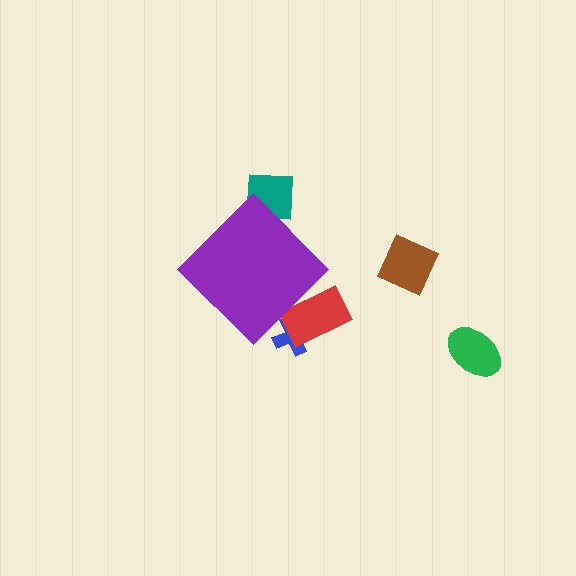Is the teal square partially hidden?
Yes, the teal square is partially hidden behind the purple diamond.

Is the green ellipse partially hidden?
No, the green ellipse is fully visible.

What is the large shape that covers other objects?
A purple diamond.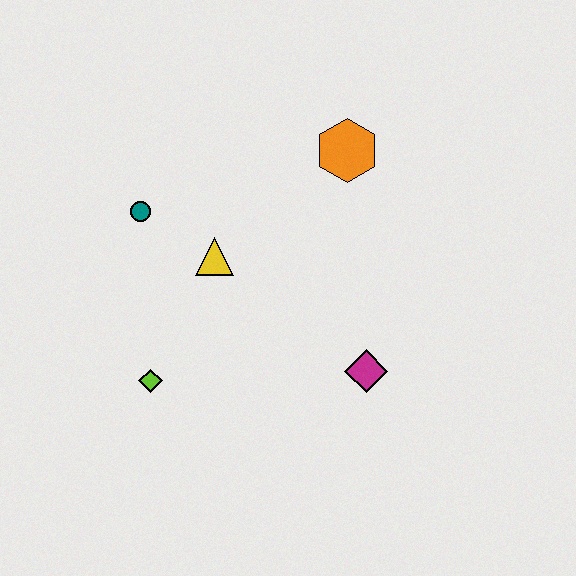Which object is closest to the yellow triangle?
The teal circle is closest to the yellow triangle.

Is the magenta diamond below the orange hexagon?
Yes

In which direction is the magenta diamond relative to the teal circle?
The magenta diamond is to the right of the teal circle.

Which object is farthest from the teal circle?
The magenta diamond is farthest from the teal circle.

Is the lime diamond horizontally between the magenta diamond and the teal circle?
Yes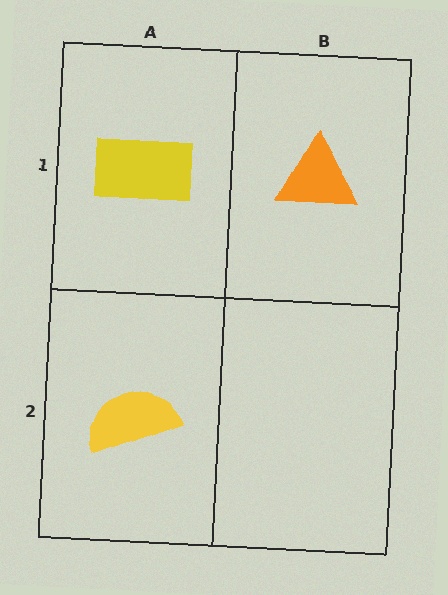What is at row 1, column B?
An orange triangle.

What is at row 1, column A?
A yellow rectangle.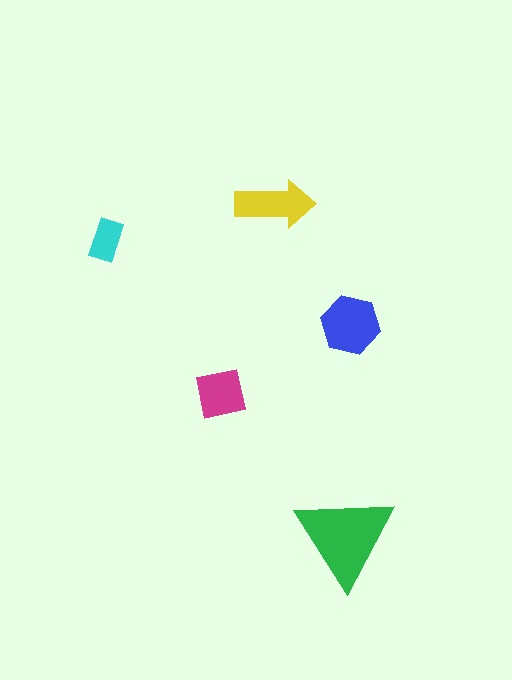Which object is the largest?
The green triangle.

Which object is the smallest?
The cyan rectangle.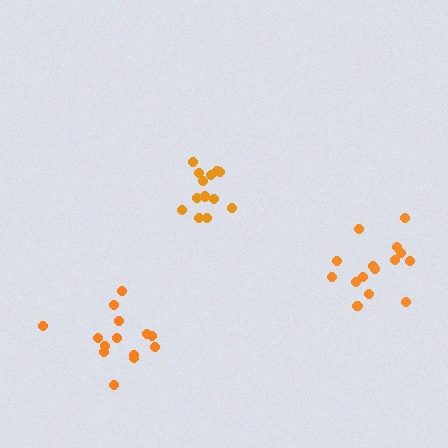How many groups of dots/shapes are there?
There are 3 groups.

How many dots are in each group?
Group 1: 13 dots, Group 2: 14 dots, Group 3: 15 dots (42 total).